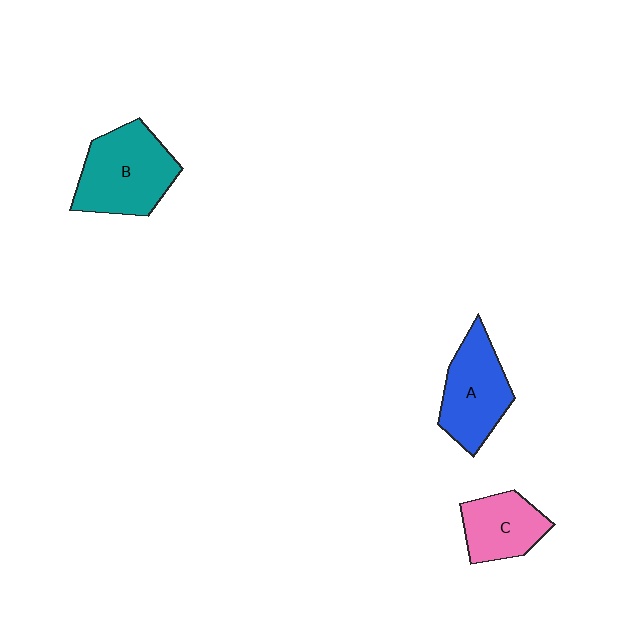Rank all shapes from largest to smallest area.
From largest to smallest: B (teal), A (blue), C (pink).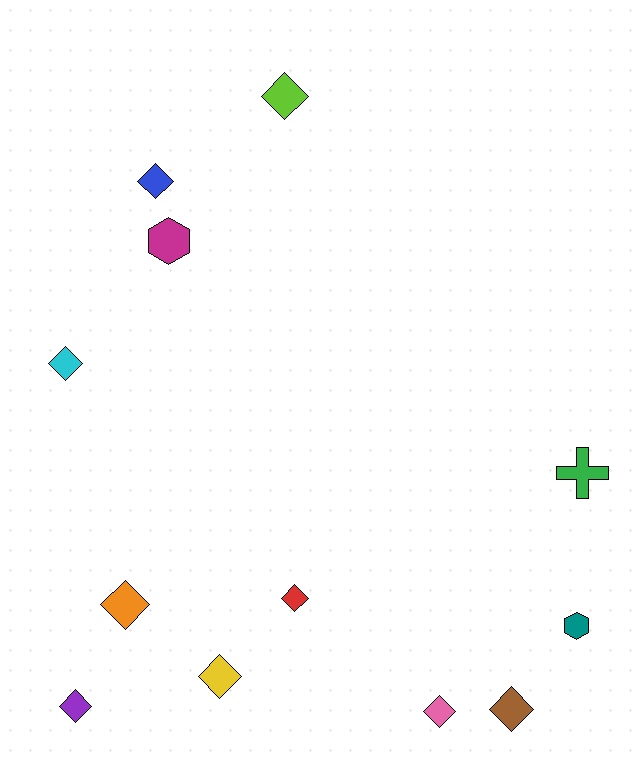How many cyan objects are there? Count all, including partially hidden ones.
There is 1 cyan object.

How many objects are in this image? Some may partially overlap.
There are 12 objects.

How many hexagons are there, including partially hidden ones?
There are 2 hexagons.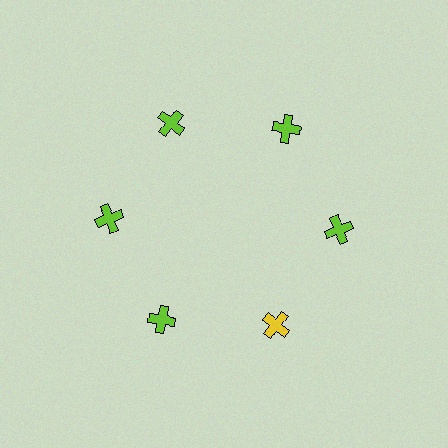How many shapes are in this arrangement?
There are 6 shapes arranged in a ring pattern.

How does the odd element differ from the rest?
It has a different color: yellow instead of lime.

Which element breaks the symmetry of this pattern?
The yellow cross at roughly the 5 o'clock position breaks the symmetry. All other shapes are lime crosses.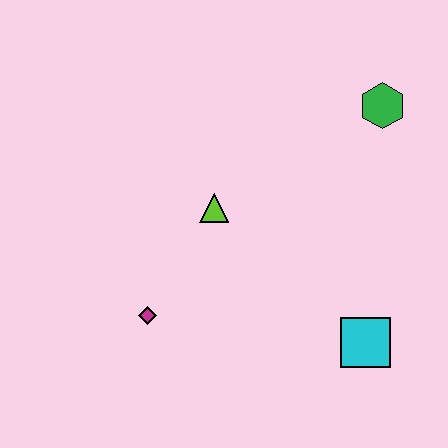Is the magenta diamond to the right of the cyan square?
No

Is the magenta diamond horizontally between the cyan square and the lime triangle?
No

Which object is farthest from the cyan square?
The green hexagon is farthest from the cyan square.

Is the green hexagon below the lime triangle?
No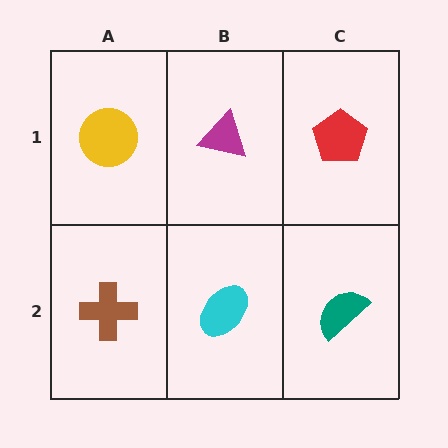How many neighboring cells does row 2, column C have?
2.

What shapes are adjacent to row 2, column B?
A magenta triangle (row 1, column B), a brown cross (row 2, column A), a teal semicircle (row 2, column C).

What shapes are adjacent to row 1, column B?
A cyan ellipse (row 2, column B), a yellow circle (row 1, column A), a red pentagon (row 1, column C).